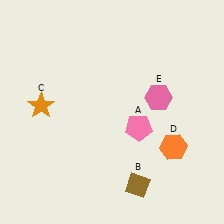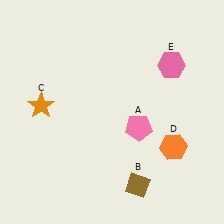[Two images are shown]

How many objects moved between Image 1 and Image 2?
1 object moved between the two images.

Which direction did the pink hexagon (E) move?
The pink hexagon (E) moved up.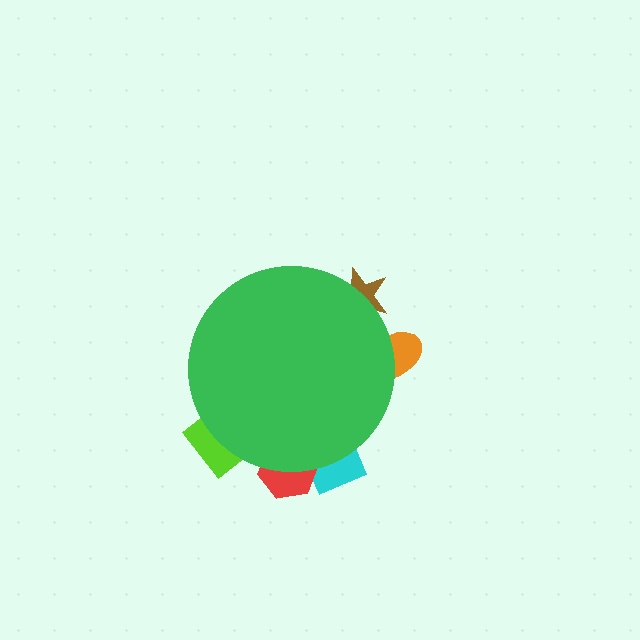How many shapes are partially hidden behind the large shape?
5 shapes are partially hidden.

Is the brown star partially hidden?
Yes, the brown star is partially hidden behind the green circle.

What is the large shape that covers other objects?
A green circle.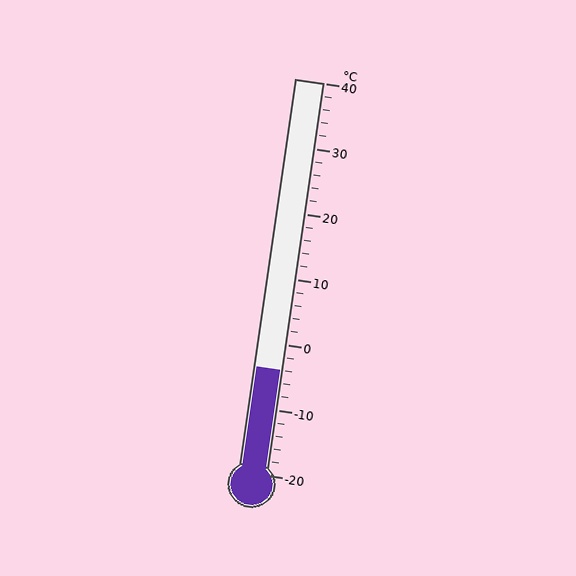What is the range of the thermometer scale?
The thermometer scale ranges from -20°C to 40°C.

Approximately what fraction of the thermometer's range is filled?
The thermometer is filled to approximately 25% of its range.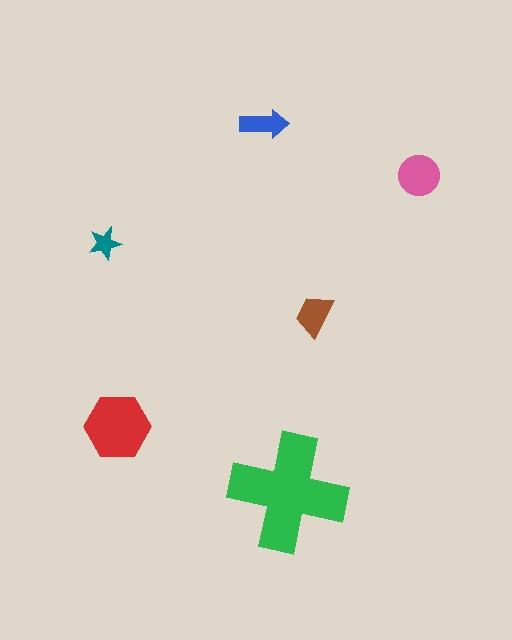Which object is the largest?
The green cross.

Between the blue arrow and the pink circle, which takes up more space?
The pink circle.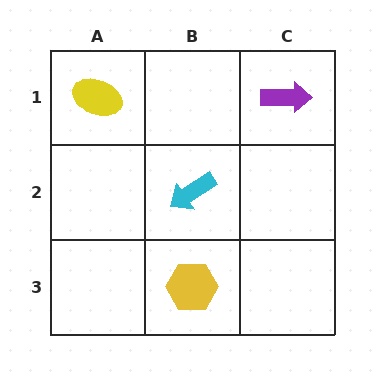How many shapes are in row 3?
1 shape.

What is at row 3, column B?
A yellow hexagon.